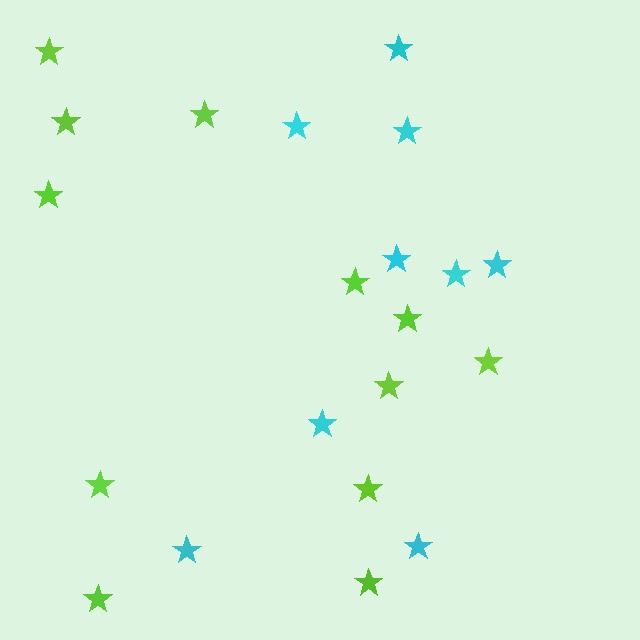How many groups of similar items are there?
There are 2 groups: one group of lime stars (12) and one group of cyan stars (9).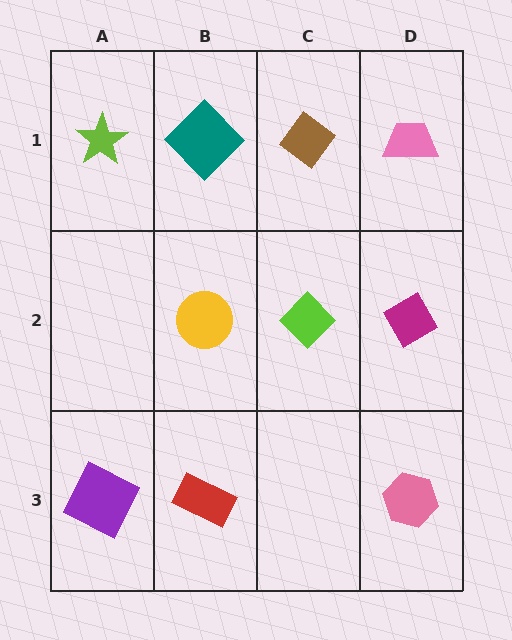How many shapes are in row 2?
3 shapes.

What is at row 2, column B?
A yellow circle.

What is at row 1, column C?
A brown diamond.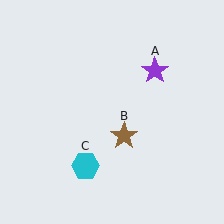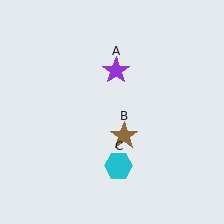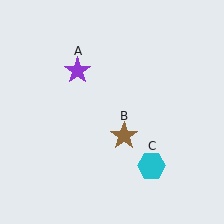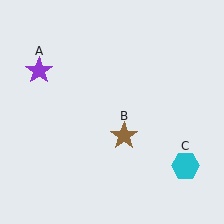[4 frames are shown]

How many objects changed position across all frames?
2 objects changed position: purple star (object A), cyan hexagon (object C).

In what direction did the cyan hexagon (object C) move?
The cyan hexagon (object C) moved right.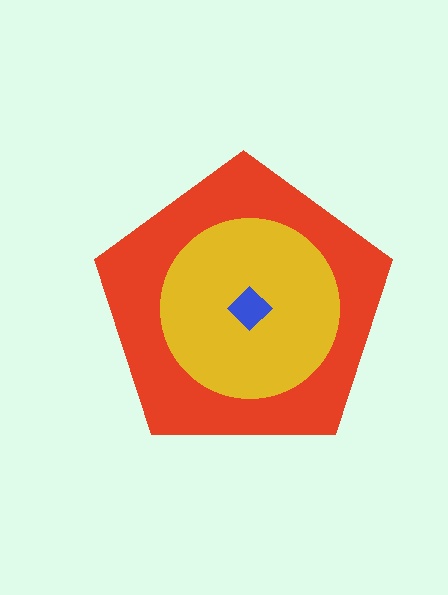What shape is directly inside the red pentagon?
The yellow circle.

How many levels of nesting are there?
3.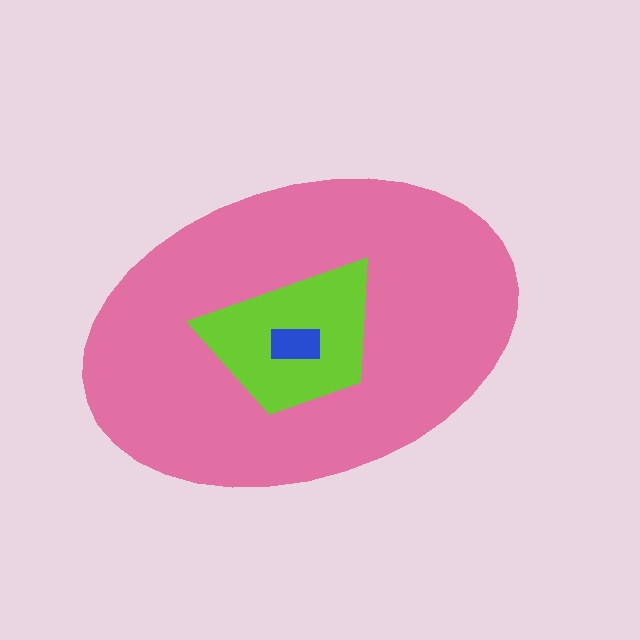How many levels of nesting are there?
3.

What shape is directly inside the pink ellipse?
The lime trapezoid.